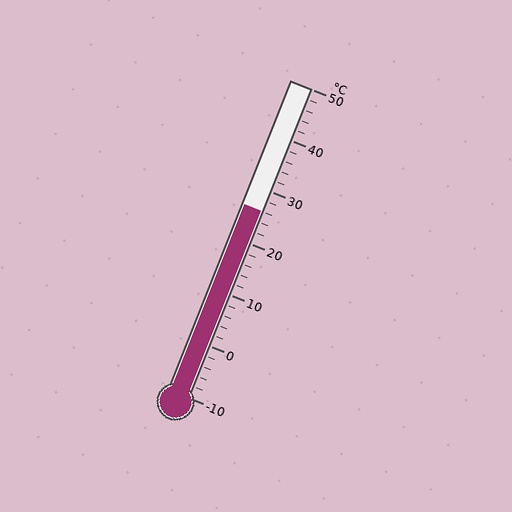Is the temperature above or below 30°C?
The temperature is below 30°C.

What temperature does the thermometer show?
The thermometer shows approximately 26°C.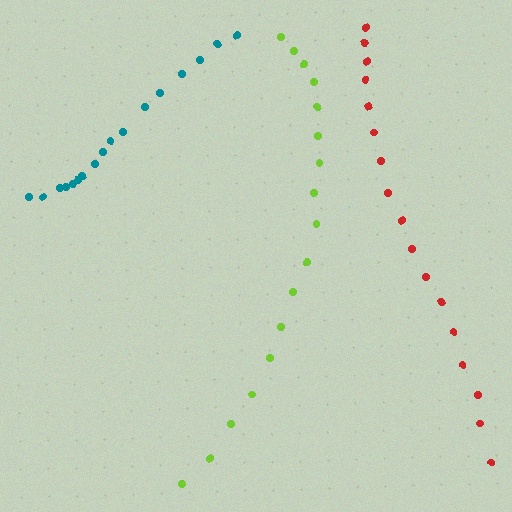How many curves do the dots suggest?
There are 3 distinct paths.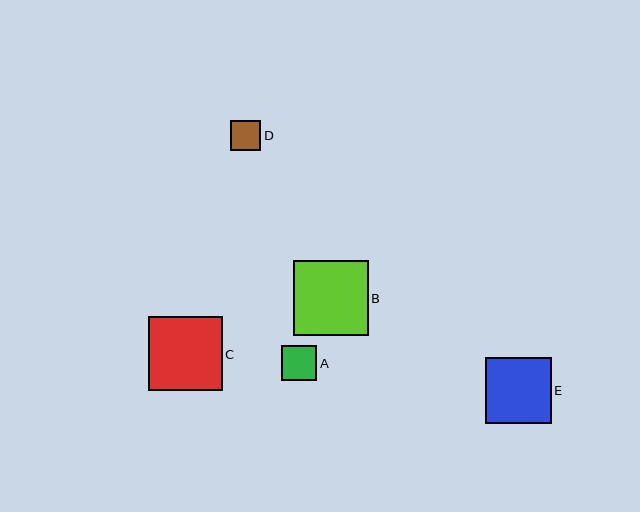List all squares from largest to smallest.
From largest to smallest: B, C, E, A, D.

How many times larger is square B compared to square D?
Square B is approximately 2.5 times the size of square D.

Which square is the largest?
Square B is the largest with a size of approximately 75 pixels.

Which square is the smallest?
Square D is the smallest with a size of approximately 30 pixels.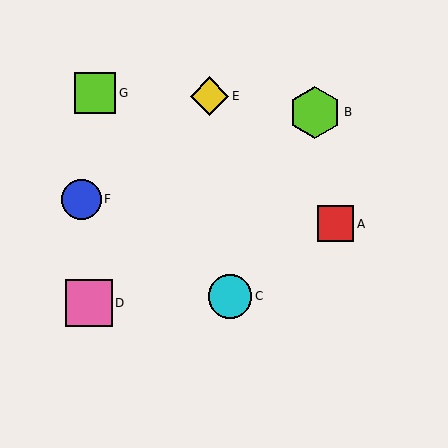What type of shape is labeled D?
Shape D is a pink square.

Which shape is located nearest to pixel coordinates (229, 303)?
The cyan circle (labeled C) at (230, 296) is nearest to that location.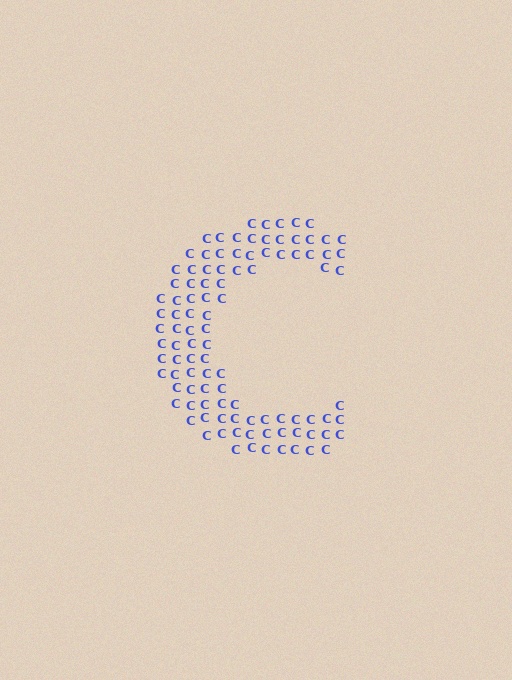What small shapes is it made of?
It is made of small letter C's.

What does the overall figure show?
The overall figure shows the letter C.